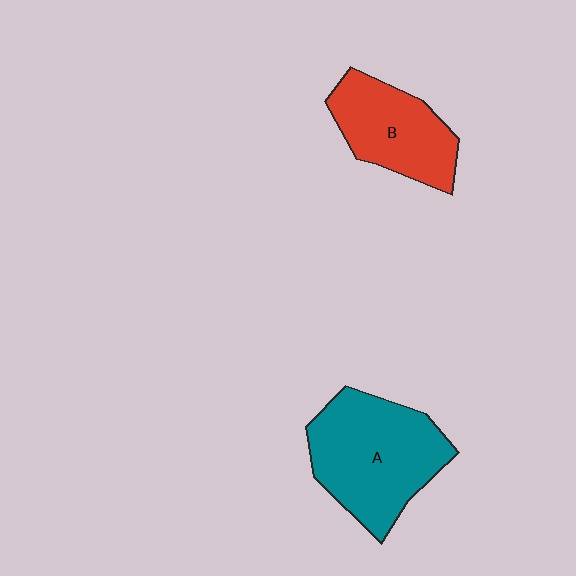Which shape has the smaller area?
Shape B (red).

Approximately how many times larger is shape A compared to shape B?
Approximately 1.4 times.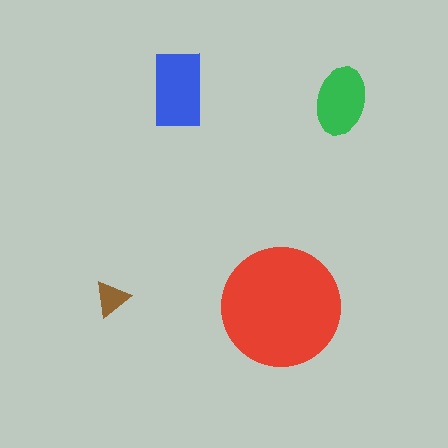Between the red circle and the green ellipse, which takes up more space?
The red circle.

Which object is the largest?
The red circle.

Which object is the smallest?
The brown triangle.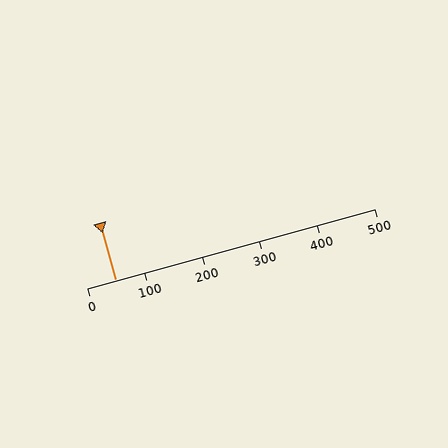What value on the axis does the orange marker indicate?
The marker indicates approximately 50.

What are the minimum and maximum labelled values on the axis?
The axis runs from 0 to 500.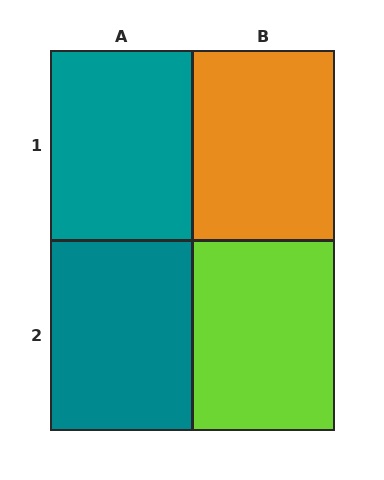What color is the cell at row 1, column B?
Orange.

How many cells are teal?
2 cells are teal.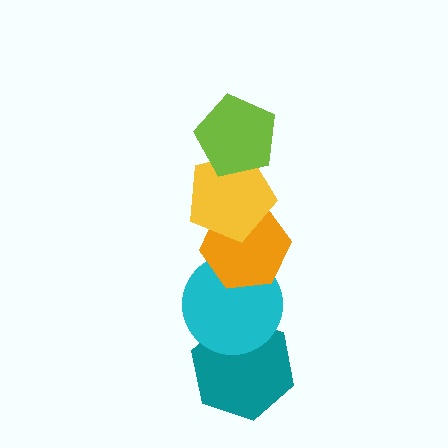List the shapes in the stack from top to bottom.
From top to bottom: the lime pentagon, the yellow pentagon, the orange hexagon, the cyan circle, the teal hexagon.